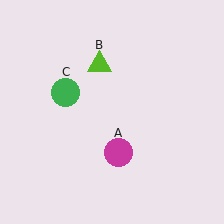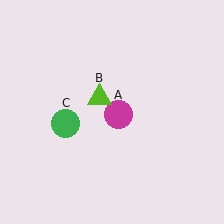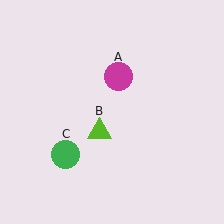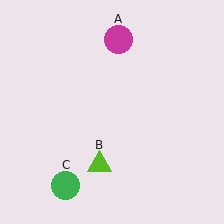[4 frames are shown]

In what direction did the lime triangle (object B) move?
The lime triangle (object B) moved down.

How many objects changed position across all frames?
3 objects changed position: magenta circle (object A), lime triangle (object B), green circle (object C).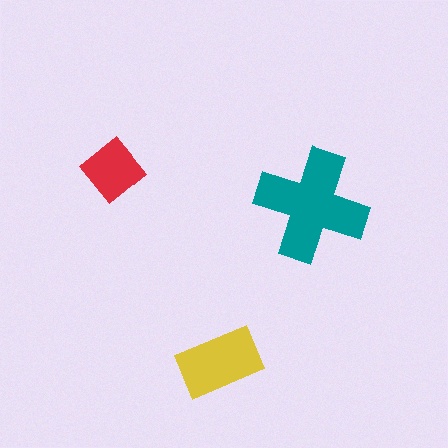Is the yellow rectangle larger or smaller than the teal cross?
Smaller.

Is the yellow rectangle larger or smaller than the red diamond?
Larger.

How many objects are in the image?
There are 3 objects in the image.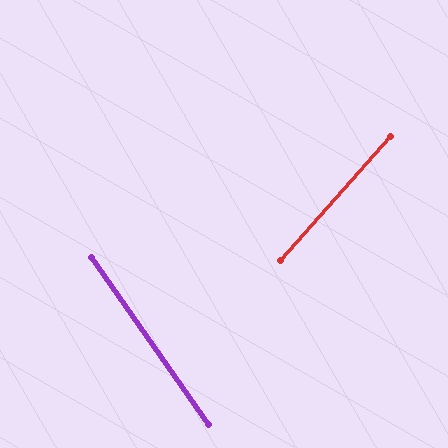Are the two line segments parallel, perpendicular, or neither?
Neither parallel nor perpendicular — they differ by about 77°.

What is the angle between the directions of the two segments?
Approximately 77 degrees.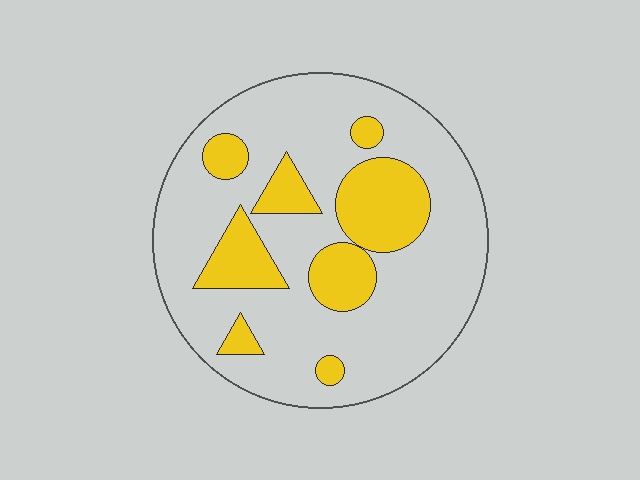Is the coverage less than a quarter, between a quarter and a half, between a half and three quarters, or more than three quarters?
Less than a quarter.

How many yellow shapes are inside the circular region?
8.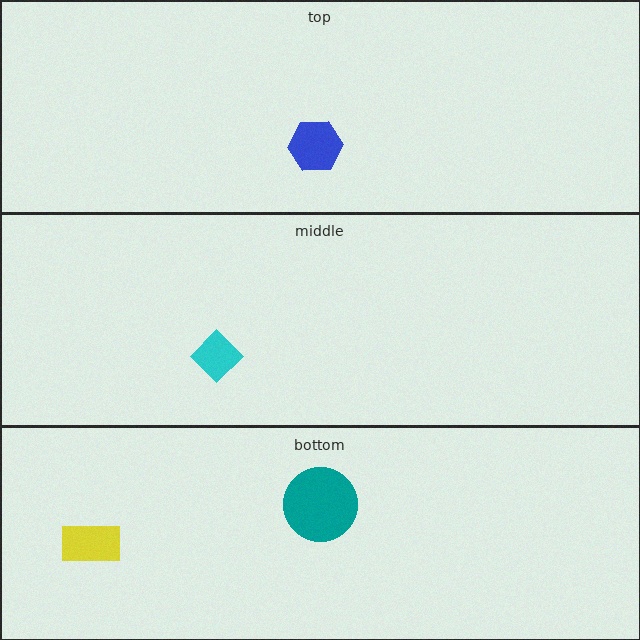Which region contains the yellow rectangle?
The bottom region.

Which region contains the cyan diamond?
The middle region.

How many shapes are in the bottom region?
2.